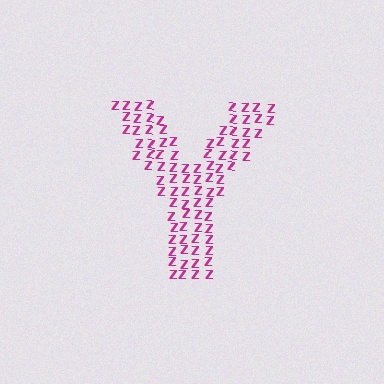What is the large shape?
The large shape is the letter Y.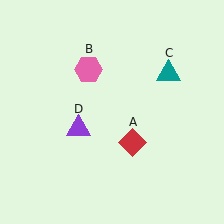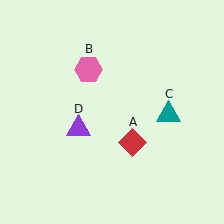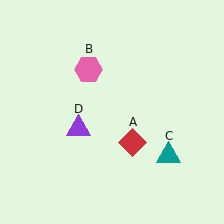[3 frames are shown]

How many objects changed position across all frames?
1 object changed position: teal triangle (object C).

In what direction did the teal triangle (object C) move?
The teal triangle (object C) moved down.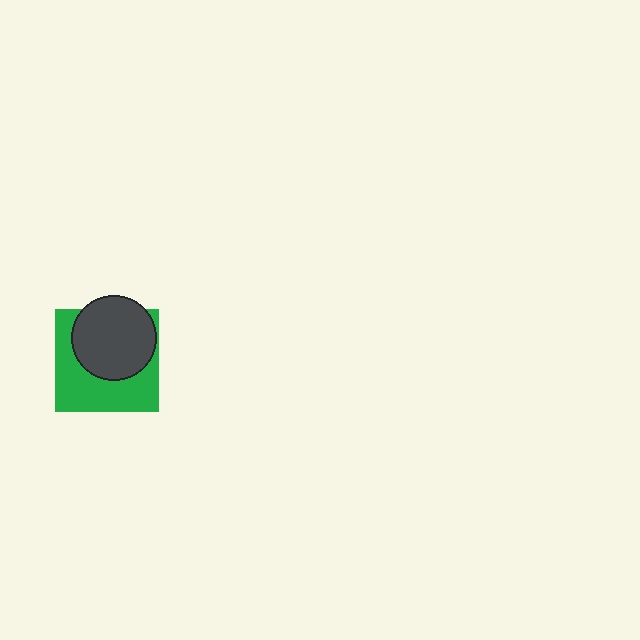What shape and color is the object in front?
The object in front is a dark gray circle.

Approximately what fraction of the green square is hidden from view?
Roughly 49% of the green square is hidden behind the dark gray circle.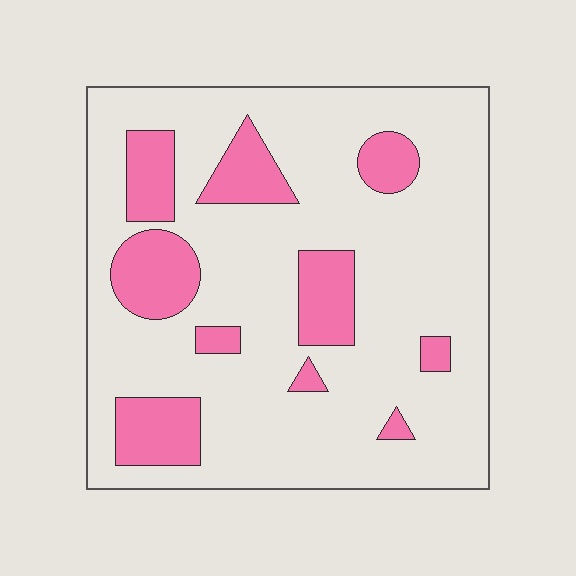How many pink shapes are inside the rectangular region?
10.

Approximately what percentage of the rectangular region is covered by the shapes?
Approximately 20%.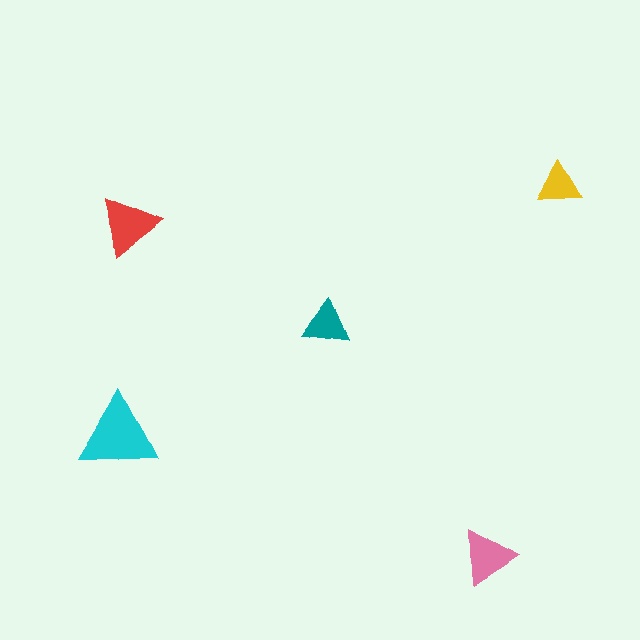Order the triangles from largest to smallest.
the cyan one, the red one, the pink one, the teal one, the yellow one.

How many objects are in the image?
There are 5 objects in the image.